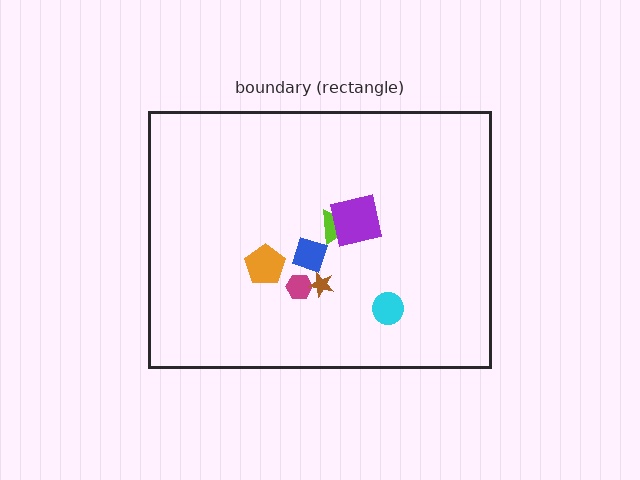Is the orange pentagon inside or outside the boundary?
Inside.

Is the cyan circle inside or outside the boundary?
Inside.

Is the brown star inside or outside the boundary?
Inside.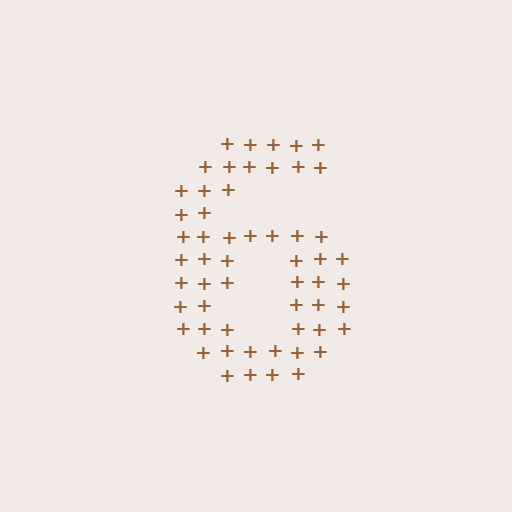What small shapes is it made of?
It is made of small plus signs.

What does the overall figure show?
The overall figure shows the digit 6.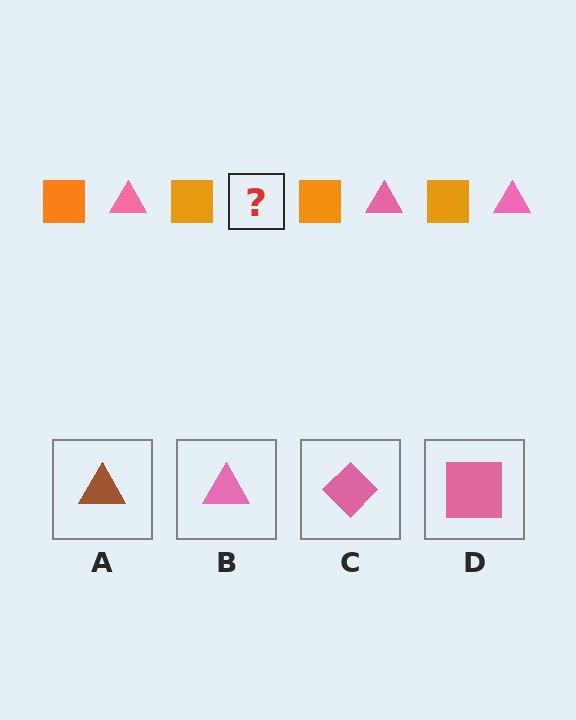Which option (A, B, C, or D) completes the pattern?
B.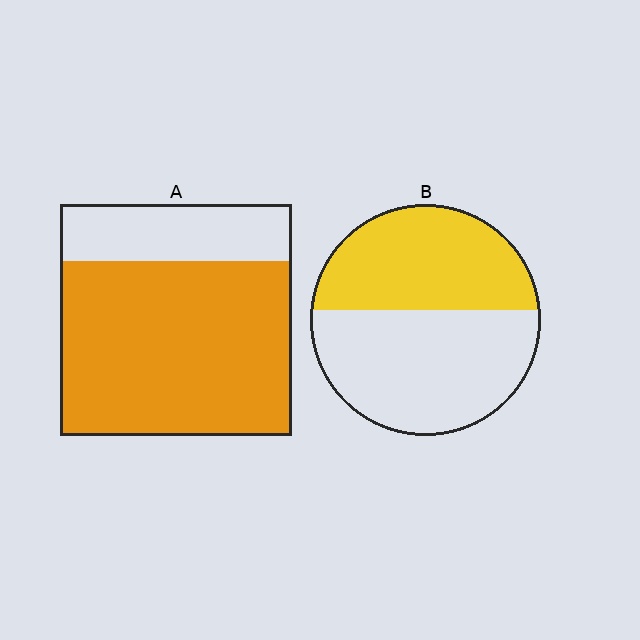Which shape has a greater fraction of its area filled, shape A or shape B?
Shape A.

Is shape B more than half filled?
No.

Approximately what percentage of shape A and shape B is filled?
A is approximately 75% and B is approximately 45%.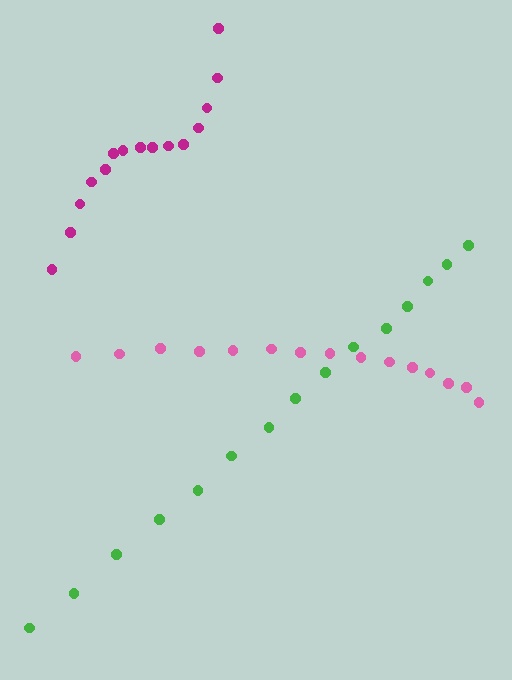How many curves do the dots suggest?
There are 3 distinct paths.